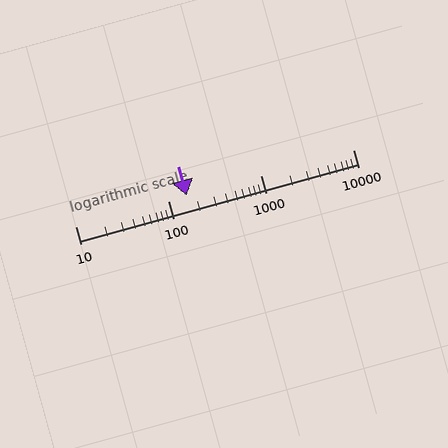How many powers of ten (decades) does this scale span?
The scale spans 3 decades, from 10 to 10000.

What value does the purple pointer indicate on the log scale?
The pointer indicates approximately 160.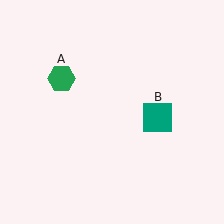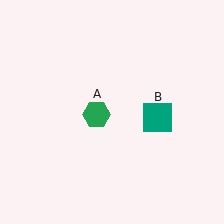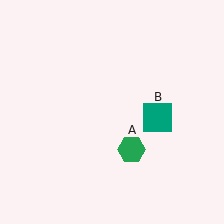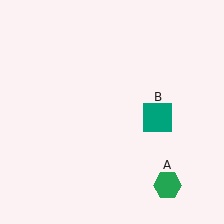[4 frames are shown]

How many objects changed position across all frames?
1 object changed position: green hexagon (object A).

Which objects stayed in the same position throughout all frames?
Teal square (object B) remained stationary.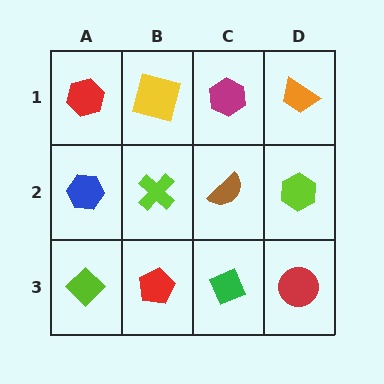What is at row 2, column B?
A lime cross.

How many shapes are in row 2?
4 shapes.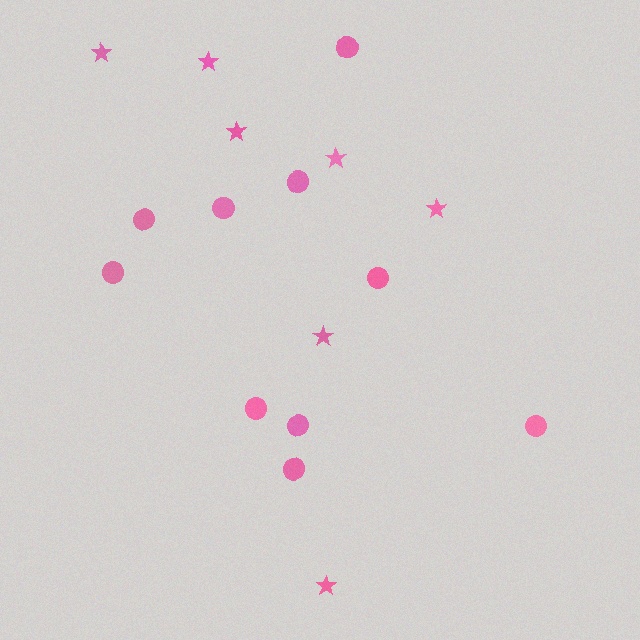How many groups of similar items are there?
There are 2 groups: one group of circles (10) and one group of stars (7).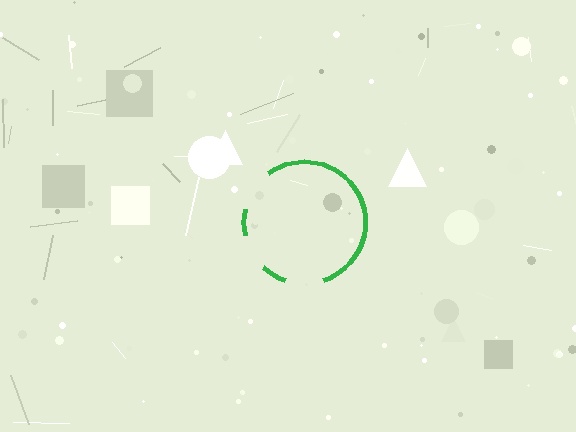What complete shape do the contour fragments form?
The contour fragments form a circle.